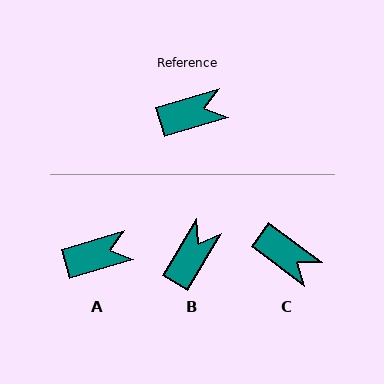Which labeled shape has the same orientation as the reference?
A.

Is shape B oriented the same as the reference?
No, it is off by about 43 degrees.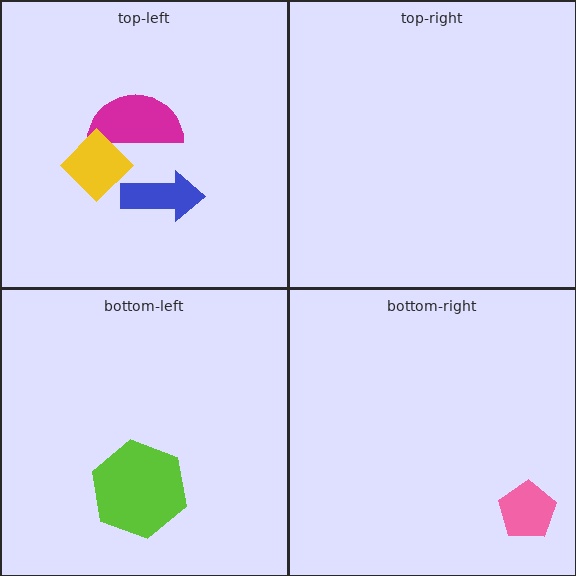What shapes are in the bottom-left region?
The lime hexagon.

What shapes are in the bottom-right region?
The pink pentagon.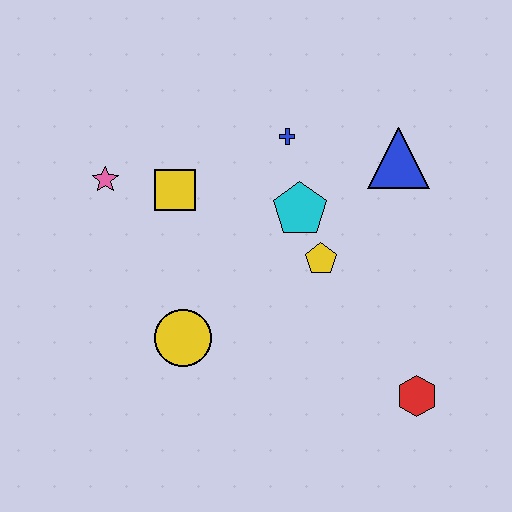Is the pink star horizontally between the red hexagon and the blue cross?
No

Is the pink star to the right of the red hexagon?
No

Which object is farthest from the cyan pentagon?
The red hexagon is farthest from the cyan pentagon.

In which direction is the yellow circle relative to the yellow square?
The yellow circle is below the yellow square.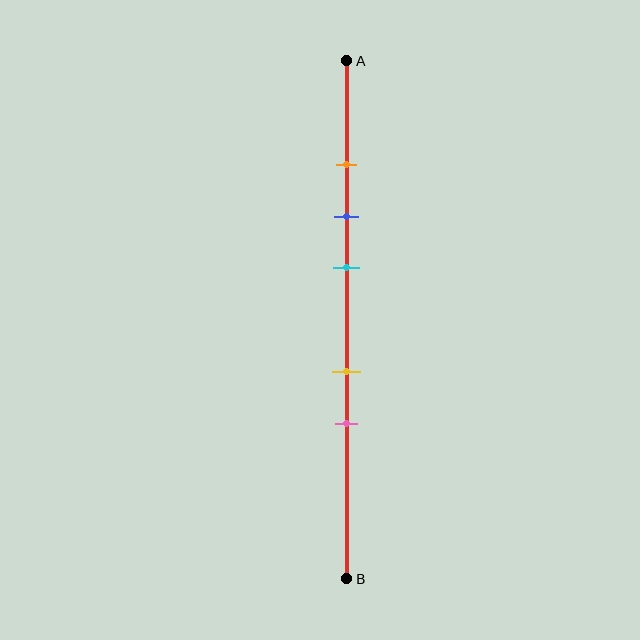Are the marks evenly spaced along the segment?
No, the marks are not evenly spaced.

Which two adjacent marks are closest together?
The orange and blue marks are the closest adjacent pair.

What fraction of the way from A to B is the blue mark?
The blue mark is approximately 30% (0.3) of the way from A to B.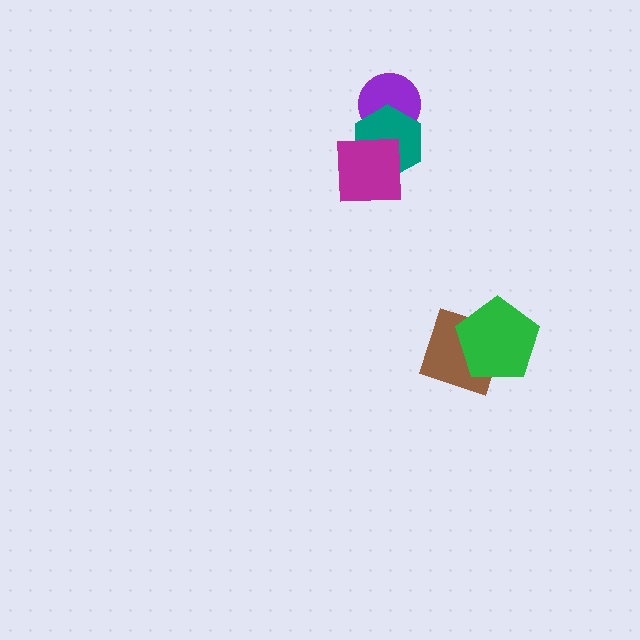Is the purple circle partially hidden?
Yes, it is partially covered by another shape.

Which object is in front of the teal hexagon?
The magenta square is in front of the teal hexagon.